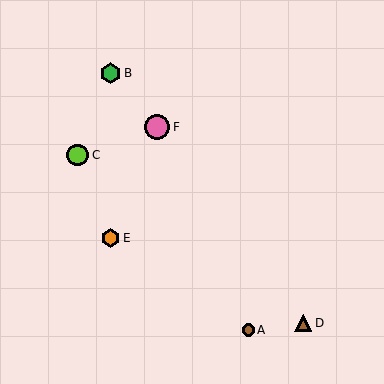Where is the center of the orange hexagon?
The center of the orange hexagon is at (111, 238).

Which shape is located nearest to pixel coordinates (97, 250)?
The orange hexagon (labeled E) at (111, 238) is nearest to that location.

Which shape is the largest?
The pink circle (labeled F) is the largest.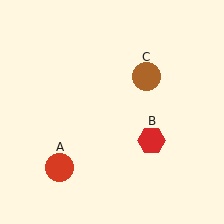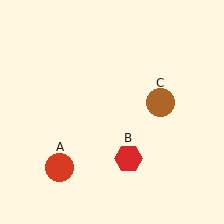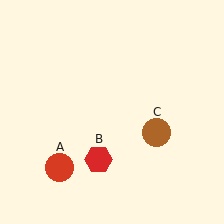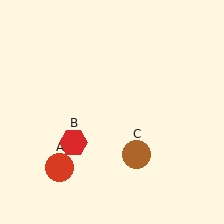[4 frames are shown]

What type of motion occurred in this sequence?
The red hexagon (object B), brown circle (object C) rotated clockwise around the center of the scene.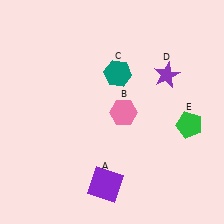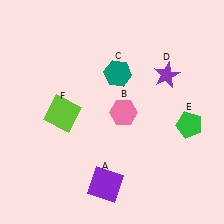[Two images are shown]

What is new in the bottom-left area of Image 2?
A lime square (F) was added in the bottom-left area of Image 2.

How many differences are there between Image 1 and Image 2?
There is 1 difference between the two images.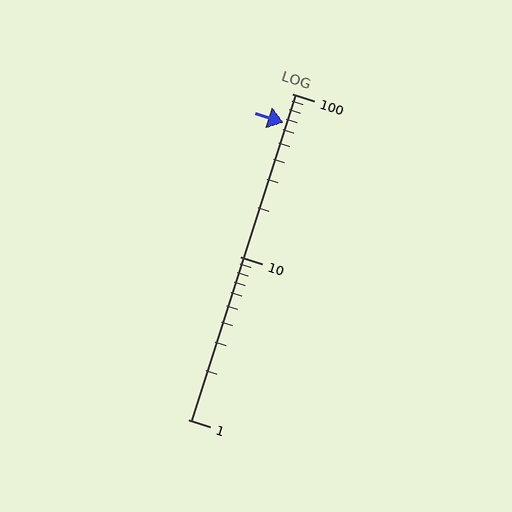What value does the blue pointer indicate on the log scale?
The pointer indicates approximately 66.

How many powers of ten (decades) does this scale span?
The scale spans 2 decades, from 1 to 100.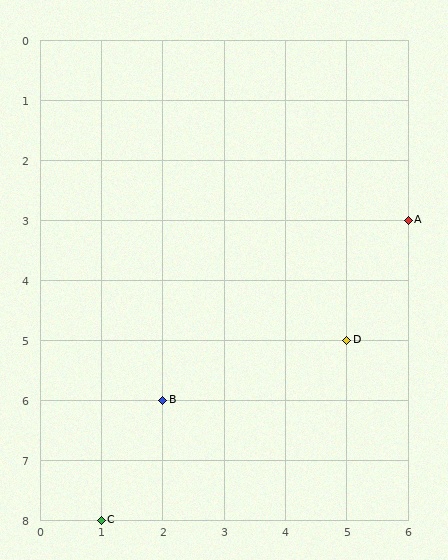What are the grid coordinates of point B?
Point B is at grid coordinates (2, 6).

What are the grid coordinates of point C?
Point C is at grid coordinates (1, 8).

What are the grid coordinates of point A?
Point A is at grid coordinates (6, 3).